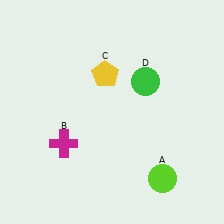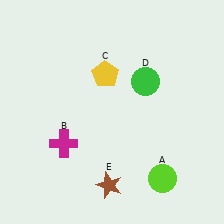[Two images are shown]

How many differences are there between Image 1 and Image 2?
There is 1 difference between the two images.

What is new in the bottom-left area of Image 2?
A brown star (E) was added in the bottom-left area of Image 2.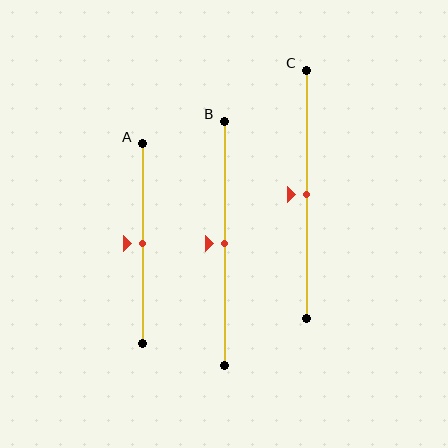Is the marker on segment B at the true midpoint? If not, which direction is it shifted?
Yes, the marker on segment B is at the true midpoint.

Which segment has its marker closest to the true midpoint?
Segment A has its marker closest to the true midpoint.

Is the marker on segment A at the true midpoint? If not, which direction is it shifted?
Yes, the marker on segment A is at the true midpoint.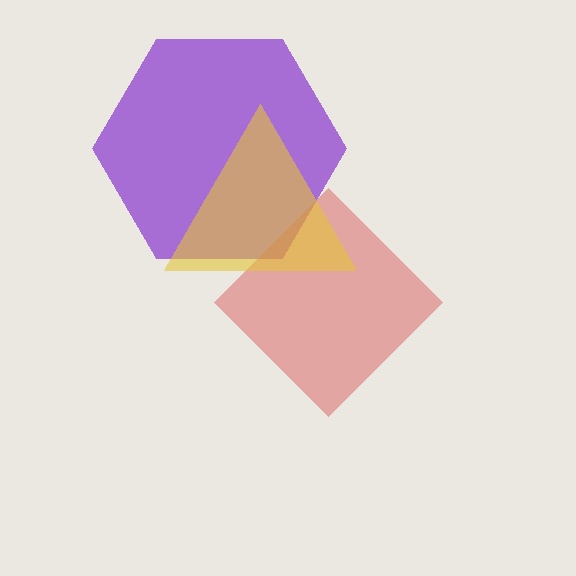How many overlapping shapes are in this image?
There are 3 overlapping shapes in the image.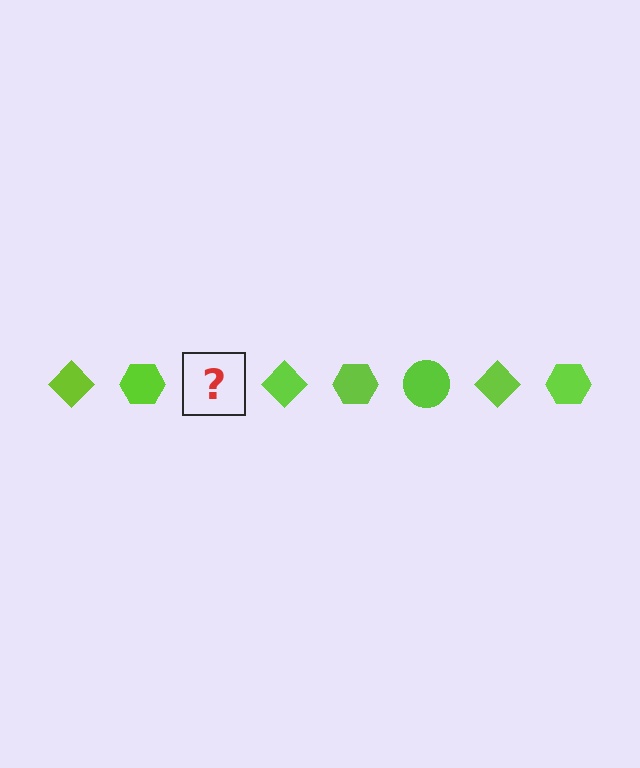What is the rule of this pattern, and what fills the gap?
The rule is that the pattern cycles through diamond, hexagon, circle shapes in lime. The gap should be filled with a lime circle.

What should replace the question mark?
The question mark should be replaced with a lime circle.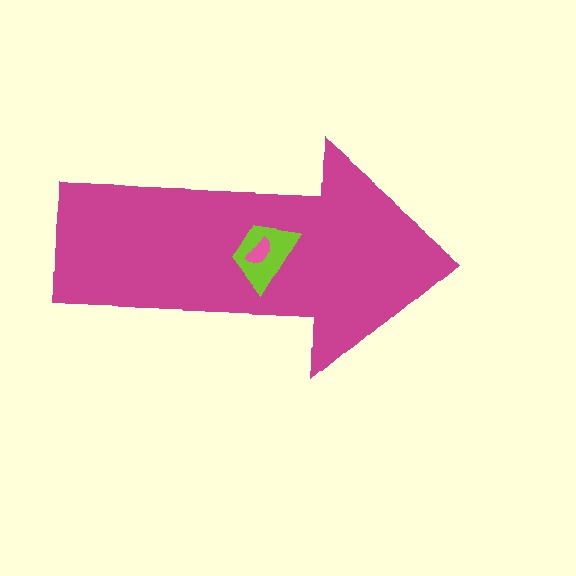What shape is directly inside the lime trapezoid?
The pink semicircle.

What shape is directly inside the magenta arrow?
The lime trapezoid.